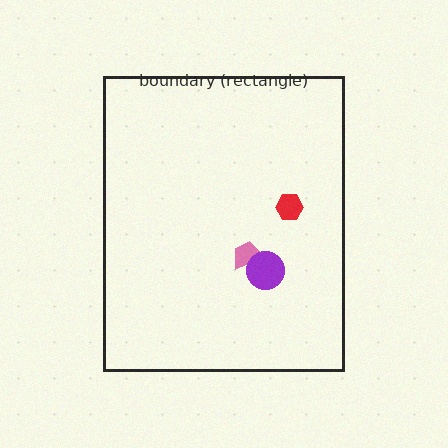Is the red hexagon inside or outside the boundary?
Inside.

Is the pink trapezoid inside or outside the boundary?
Inside.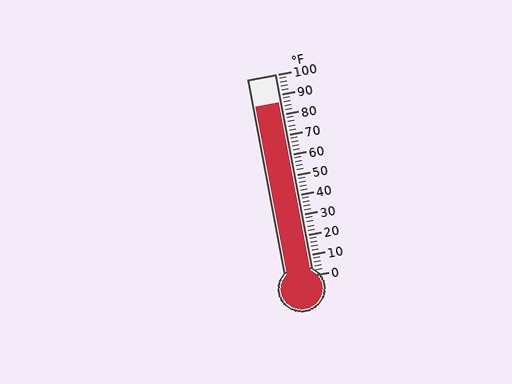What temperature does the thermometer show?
The thermometer shows approximately 86°F.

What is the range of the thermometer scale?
The thermometer scale ranges from 0°F to 100°F.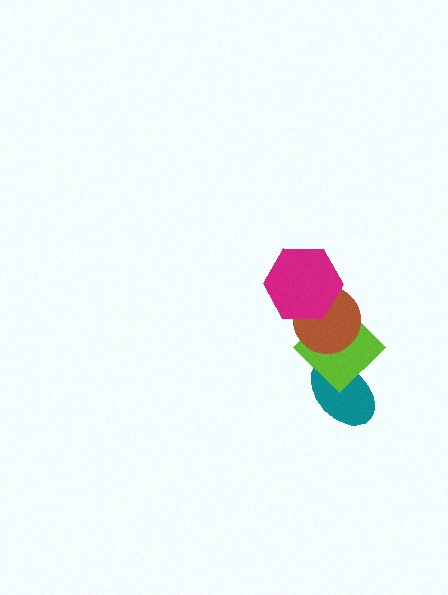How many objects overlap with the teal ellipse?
1 object overlaps with the teal ellipse.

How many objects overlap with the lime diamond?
3 objects overlap with the lime diamond.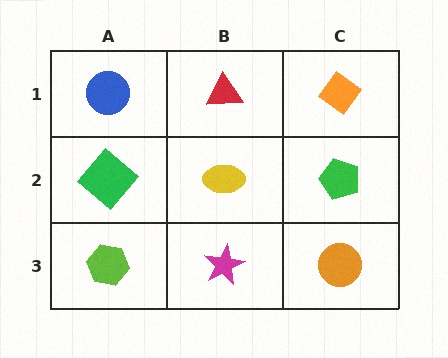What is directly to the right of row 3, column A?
A magenta star.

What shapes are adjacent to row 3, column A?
A green diamond (row 2, column A), a magenta star (row 3, column B).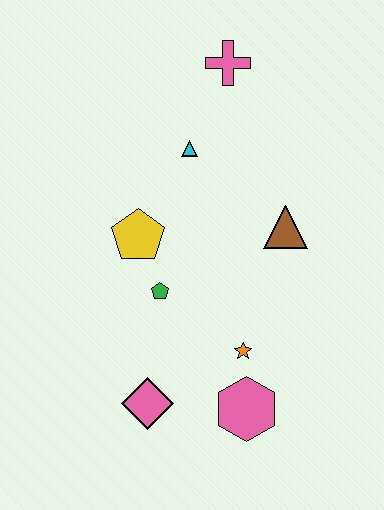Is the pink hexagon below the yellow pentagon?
Yes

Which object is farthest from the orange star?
The pink cross is farthest from the orange star.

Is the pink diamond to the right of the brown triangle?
No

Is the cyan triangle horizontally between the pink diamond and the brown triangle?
Yes